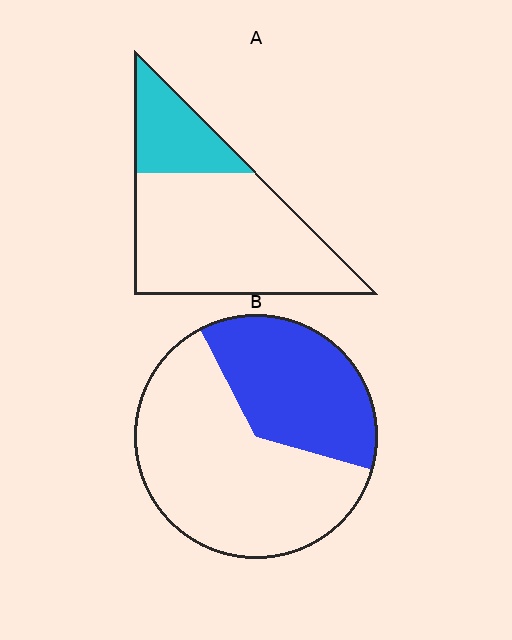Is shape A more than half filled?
No.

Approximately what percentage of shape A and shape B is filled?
A is approximately 25% and B is approximately 35%.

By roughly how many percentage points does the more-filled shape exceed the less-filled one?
By roughly 10 percentage points (B over A).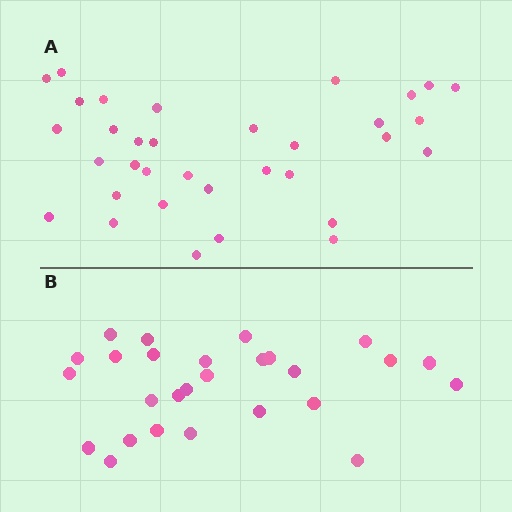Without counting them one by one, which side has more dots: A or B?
Region A (the top region) has more dots.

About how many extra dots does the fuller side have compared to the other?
Region A has roughly 8 or so more dots than region B.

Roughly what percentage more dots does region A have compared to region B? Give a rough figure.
About 25% more.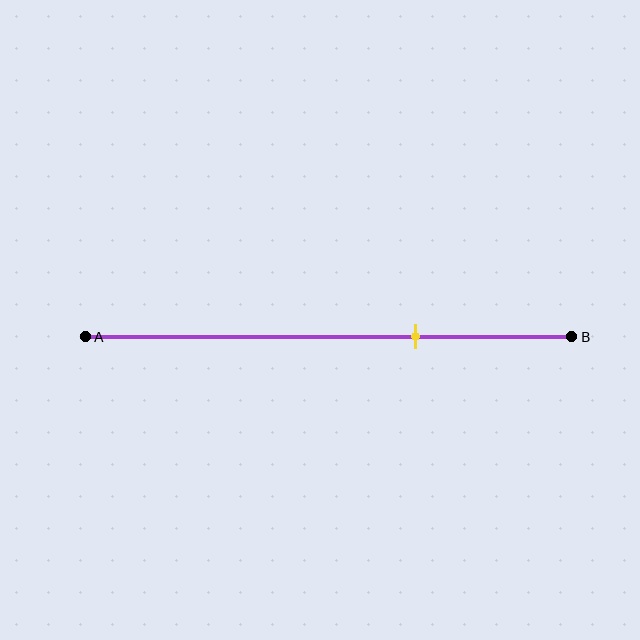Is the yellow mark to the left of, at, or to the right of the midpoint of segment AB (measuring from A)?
The yellow mark is to the right of the midpoint of segment AB.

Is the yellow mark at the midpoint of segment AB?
No, the mark is at about 70% from A, not at the 50% midpoint.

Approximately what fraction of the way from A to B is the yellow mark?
The yellow mark is approximately 70% of the way from A to B.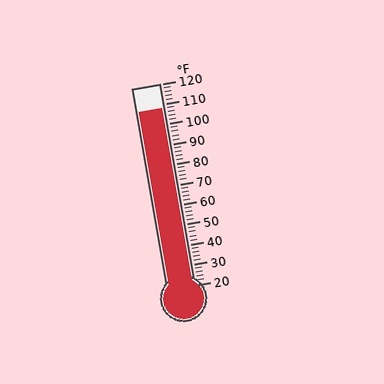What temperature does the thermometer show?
The thermometer shows approximately 108°F.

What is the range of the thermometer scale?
The thermometer scale ranges from 20°F to 120°F.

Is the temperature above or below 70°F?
The temperature is above 70°F.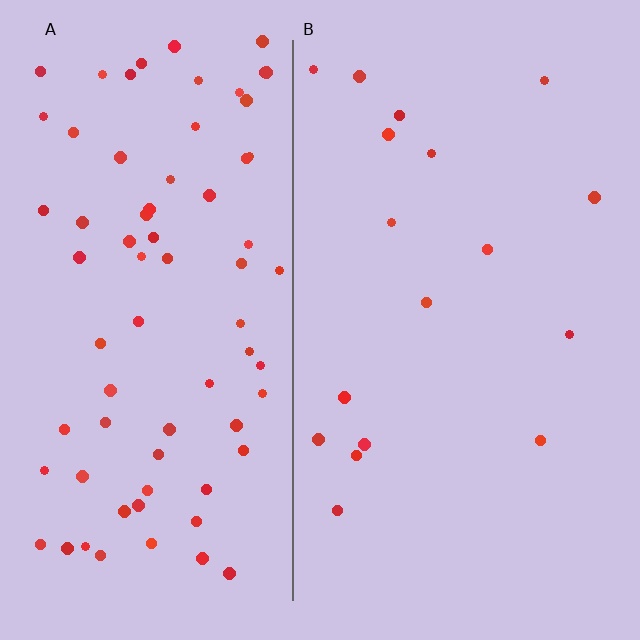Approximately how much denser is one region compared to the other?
Approximately 4.2× — region A over region B.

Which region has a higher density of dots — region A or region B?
A (the left).